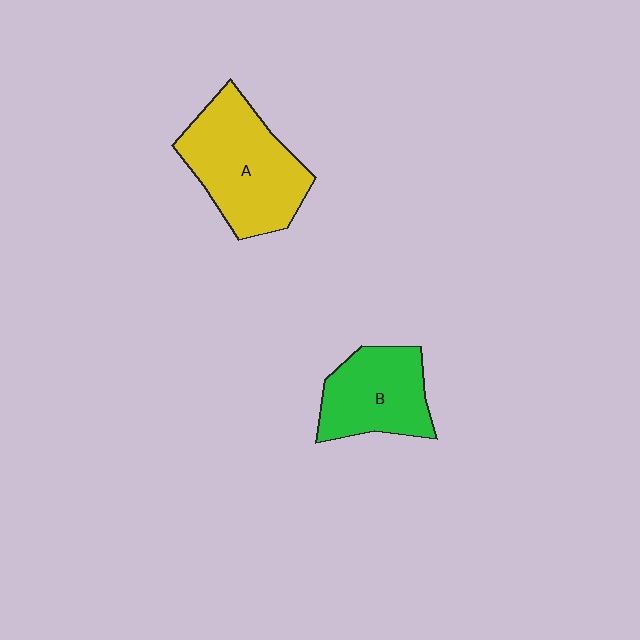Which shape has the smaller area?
Shape B (green).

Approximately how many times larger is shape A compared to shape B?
Approximately 1.4 times.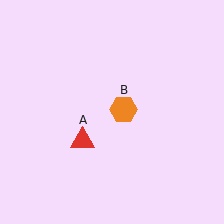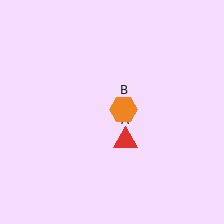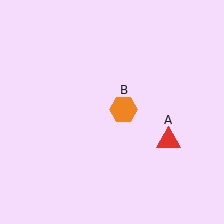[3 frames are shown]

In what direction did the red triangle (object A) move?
The red triangle (object A) moved right.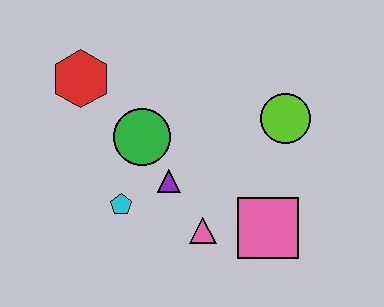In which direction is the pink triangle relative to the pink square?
The pink triangle is to the left of the pink square.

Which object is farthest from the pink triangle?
The red hexagon is farthest from the pink triangle.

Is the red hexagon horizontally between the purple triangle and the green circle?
No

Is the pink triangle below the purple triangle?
Yes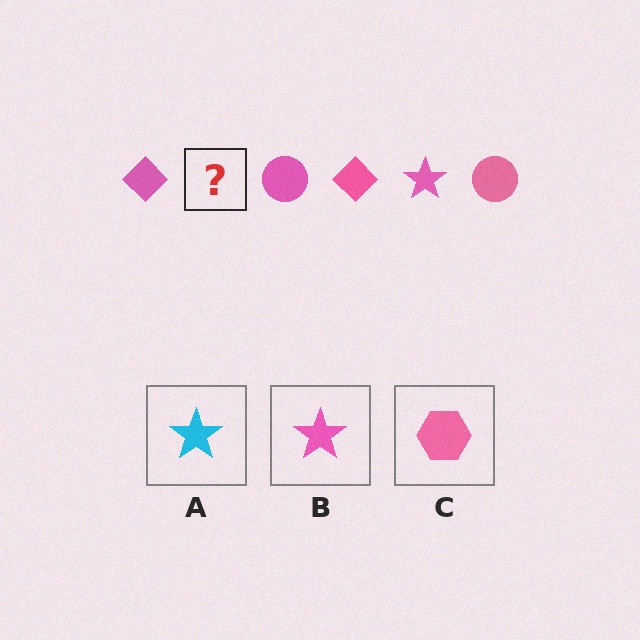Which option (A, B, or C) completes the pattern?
B.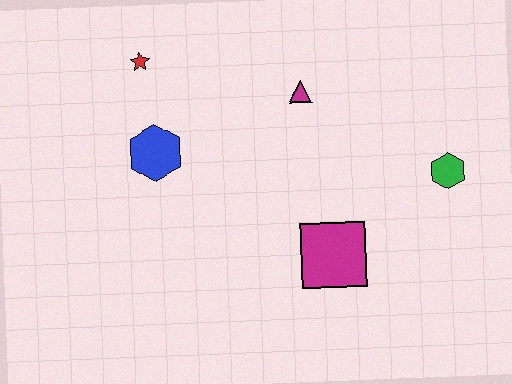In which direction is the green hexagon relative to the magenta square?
The green hexagon is to the right of the magenta square.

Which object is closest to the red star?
The blue hexagon is closest to the red star.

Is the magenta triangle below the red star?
Yes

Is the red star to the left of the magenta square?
Yes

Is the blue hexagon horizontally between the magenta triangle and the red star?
Yes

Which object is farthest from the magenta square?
The red star is farthest from the magenta square.